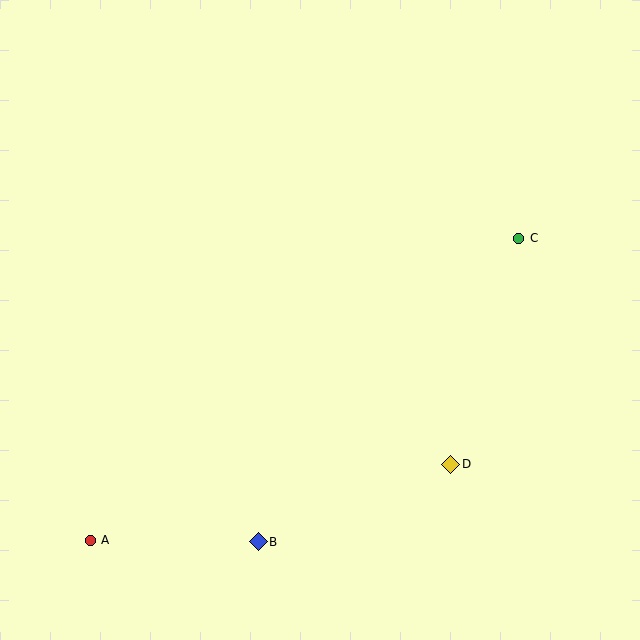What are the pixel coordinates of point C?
Point C is at (519, 239).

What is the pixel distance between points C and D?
The distance between C and D is 236 pixels.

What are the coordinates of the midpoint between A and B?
The midpoint between A and B is at (174, 541).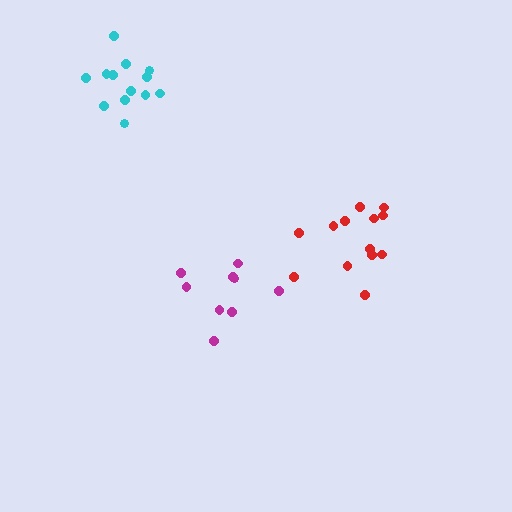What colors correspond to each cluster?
The clusters are colored: magenta, red, cyan.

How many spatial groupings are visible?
There are 3 spatial groupings.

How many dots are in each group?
Group 1: 9 dots, Group 2: 13 dots, Group 3: 13 dots (35 total).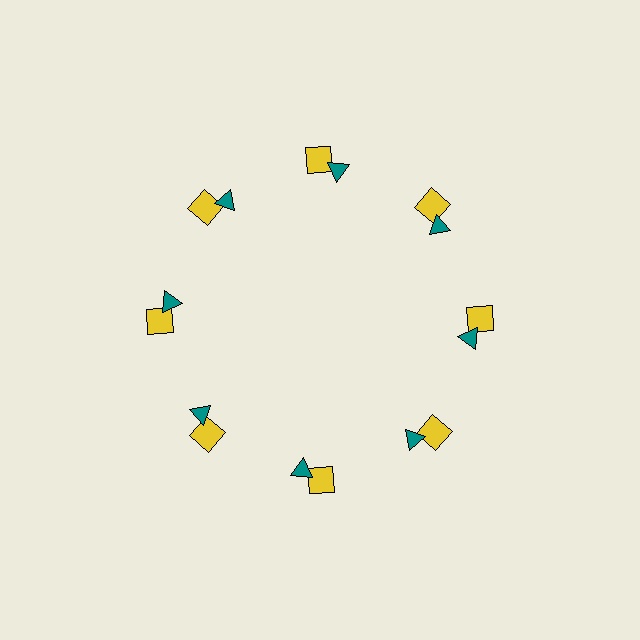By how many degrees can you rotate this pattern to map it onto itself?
The pattern maps onto itself every 45 degrees of rotation.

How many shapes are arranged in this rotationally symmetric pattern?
There are 16 shapes, arranged in 8 groups of 2.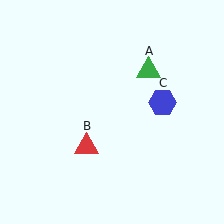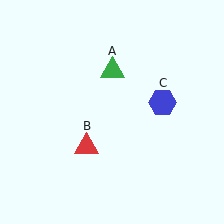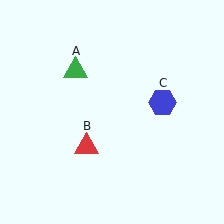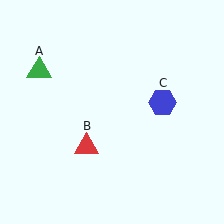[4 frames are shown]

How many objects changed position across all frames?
1 object changed position: green triangle (object A).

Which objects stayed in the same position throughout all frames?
Red triangle (object B) and blue hexagon (object C) remained stationary.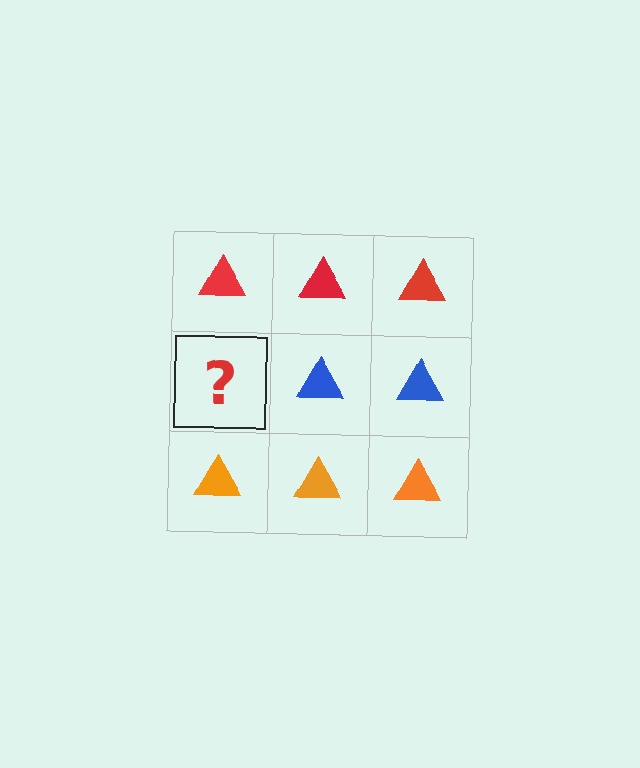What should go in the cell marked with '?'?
The missing cell should contain a blue triangle.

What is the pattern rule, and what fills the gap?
The rule is that each row has a consistent color. The gap should be filled with a blue triangle.